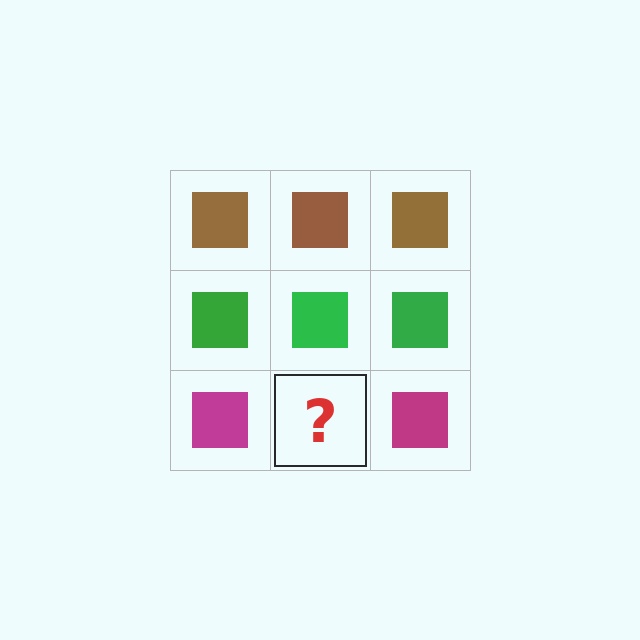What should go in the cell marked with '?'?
The missing cell should contain a magenta square.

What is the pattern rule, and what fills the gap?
The rule is that each row has a consistent color. The gap should be filled with a magenta square.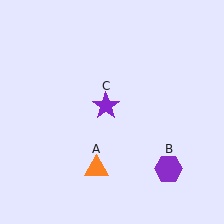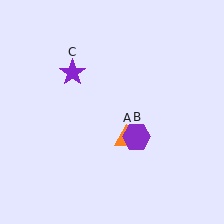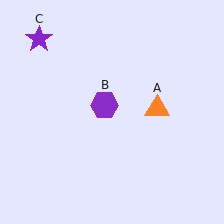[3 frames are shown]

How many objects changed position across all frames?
3 objects changed position: orange triangle (object A), purple hexagon (object B), purple star (object C).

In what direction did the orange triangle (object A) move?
The orange triangle (object A) moved up and to the right.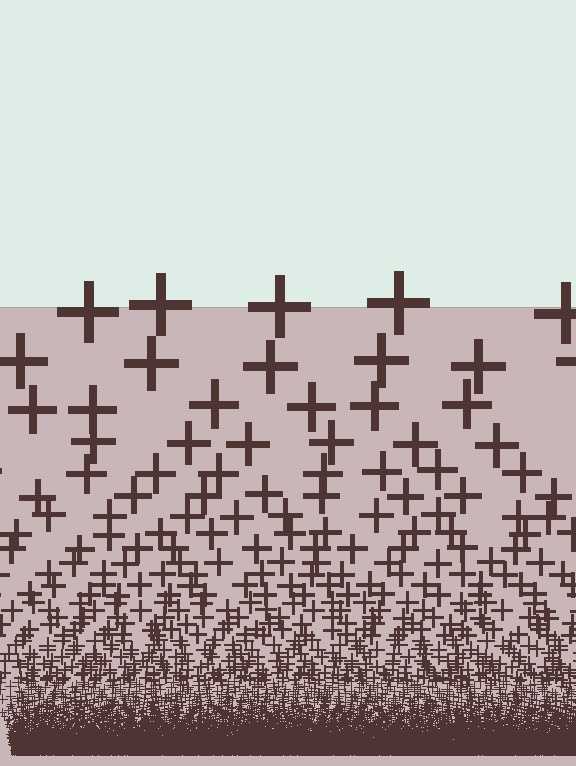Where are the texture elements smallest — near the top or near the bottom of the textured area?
Near the bottom.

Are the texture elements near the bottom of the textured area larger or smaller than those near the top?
Smaller. The gradient is inverted — elements near the bottom are smaller and denser.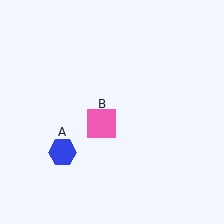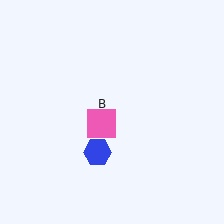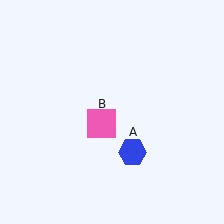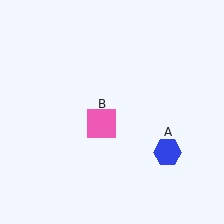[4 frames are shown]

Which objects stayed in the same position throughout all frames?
Pink square (object B) remained stationary.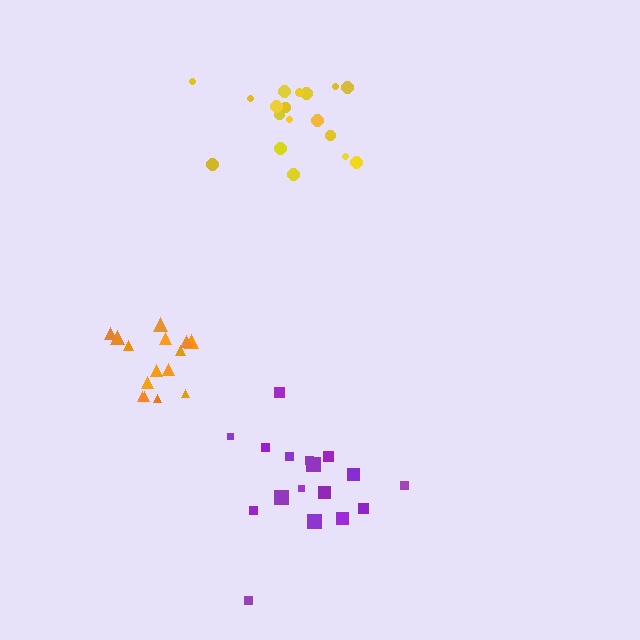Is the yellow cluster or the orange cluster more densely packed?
Orange.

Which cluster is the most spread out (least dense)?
Purple.